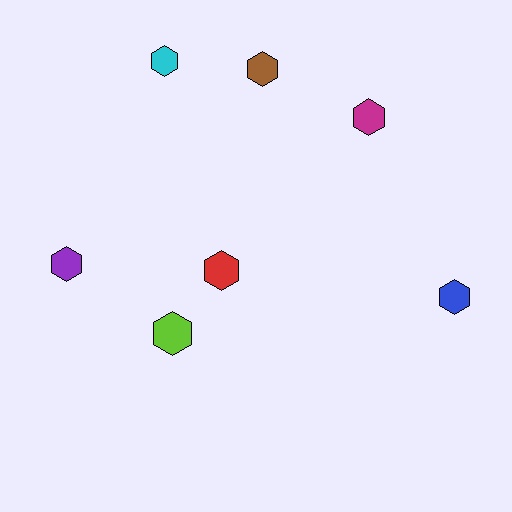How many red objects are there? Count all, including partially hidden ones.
There is 1 red object.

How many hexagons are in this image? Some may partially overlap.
There are 7 hexagons.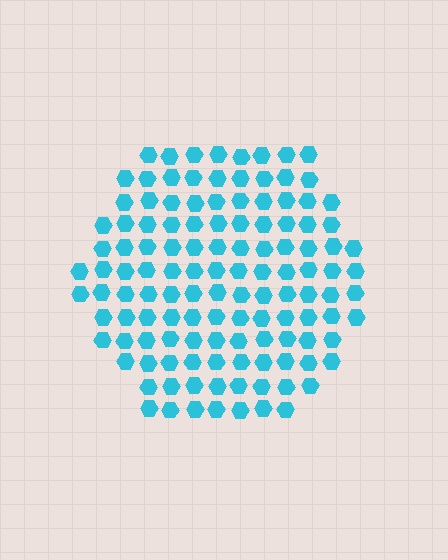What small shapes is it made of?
It is made of small hexagons.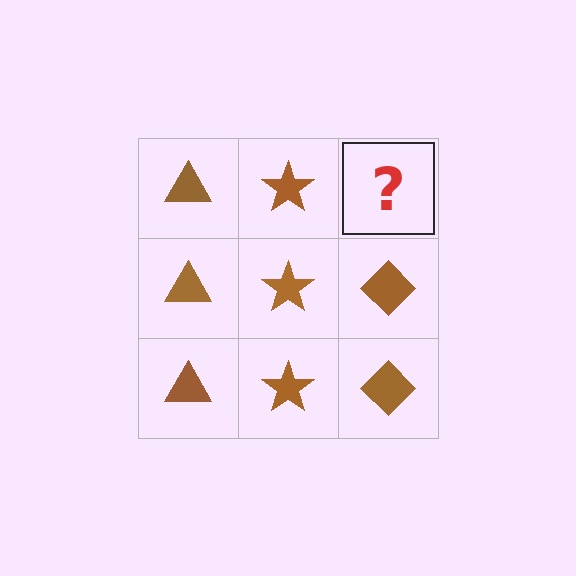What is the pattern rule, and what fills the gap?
The rule is that each column has a consistent shape. The gap should be filled with a brown diamond.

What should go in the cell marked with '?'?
The missing cell should contain a brown diamond.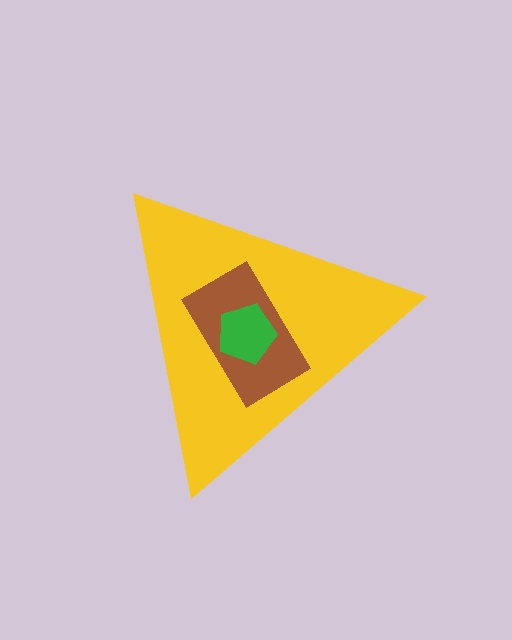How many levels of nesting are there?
3.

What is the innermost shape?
The green pentagon.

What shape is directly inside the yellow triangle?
The brown rectangle.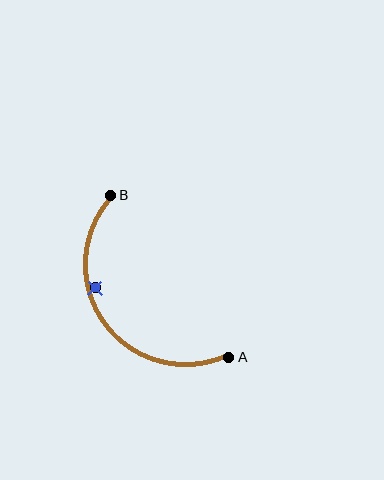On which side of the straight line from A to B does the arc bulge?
The arc bulges below and to the left of the straight line connecting A and B.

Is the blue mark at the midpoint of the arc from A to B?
No — the blue mark does not lie on the arc at all. It sits slightly inside the curve.